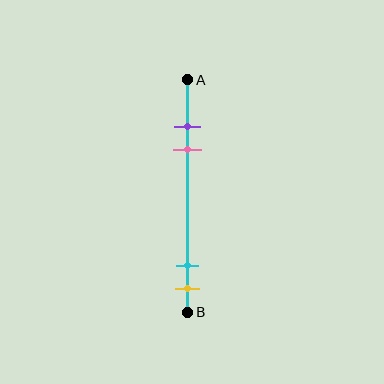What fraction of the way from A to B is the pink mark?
The pink mark is approximately 30% (0.3) of the way from A to B.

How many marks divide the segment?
There are 4 marks dividing the segment.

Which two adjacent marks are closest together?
The purple and pink marks are the closest adjacent pair.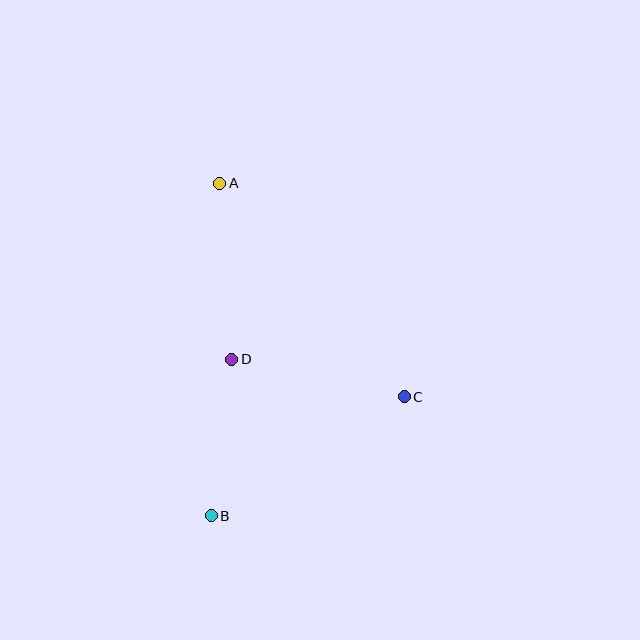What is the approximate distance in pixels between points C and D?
The distance between C and D is approximately 176 pixels.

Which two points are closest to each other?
Points B and D are closest to each other.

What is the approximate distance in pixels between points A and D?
The distance between A and D is approximately 176 pixels.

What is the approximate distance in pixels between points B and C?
The distance between B and C is approximately 227 pixels.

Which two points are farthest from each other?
Points A and B are farthest from each other.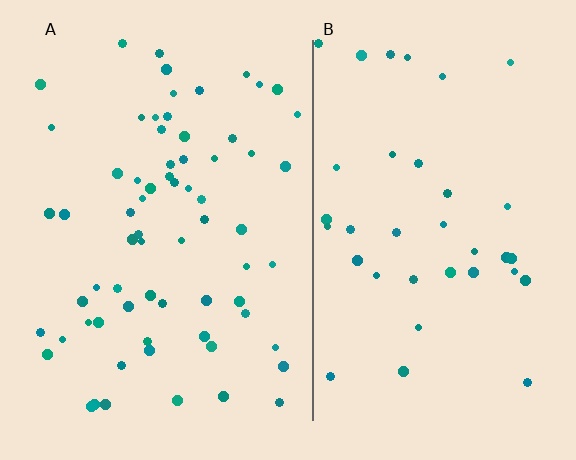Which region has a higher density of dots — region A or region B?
A (the left).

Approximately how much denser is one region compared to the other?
Approximately 1.9× — region A over region B.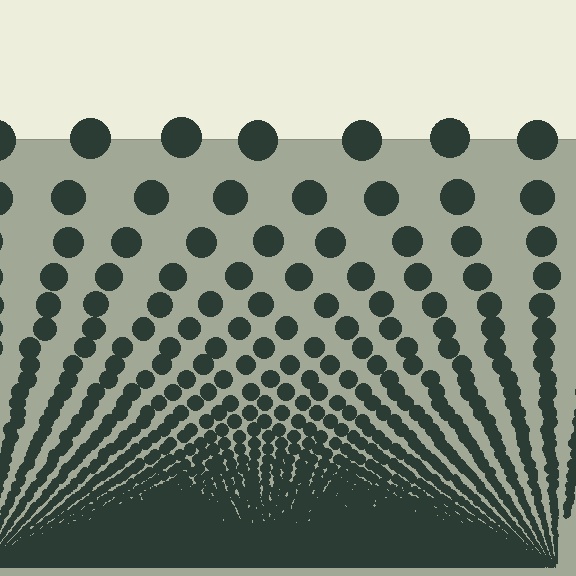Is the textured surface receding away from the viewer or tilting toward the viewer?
The surface appears to tilt toward the viewer. Texture elements get larger and sparser toward the top.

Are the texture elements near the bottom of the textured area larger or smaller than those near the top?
Smaller. The gradient is inverted — elements near the bottom are smaller and denser.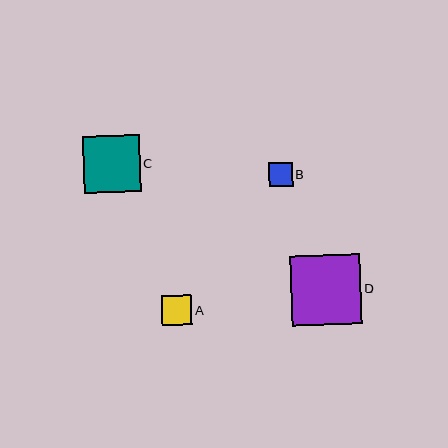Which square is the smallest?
Square B is the smallest with a size of approximately 24 pixels.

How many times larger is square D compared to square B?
Square D is approximately 2.9 times the size of square B.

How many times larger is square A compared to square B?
Square A is approximately 1.3 times the size of square B.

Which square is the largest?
Square D is the largest with a size of approximately 70 pixels.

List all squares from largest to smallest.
From largest to smallest: D, C, A, B.